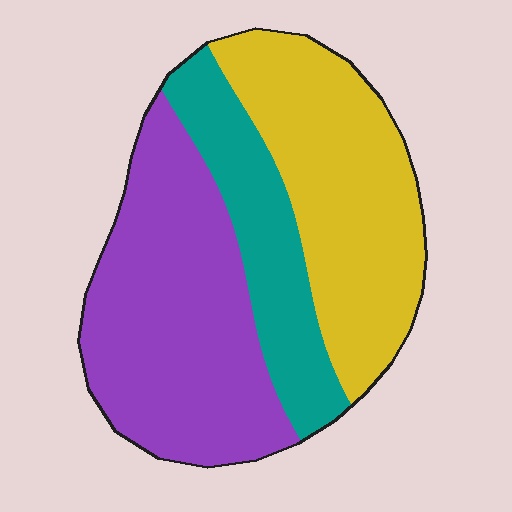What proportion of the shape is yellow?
Yellow covers 36% of the shape.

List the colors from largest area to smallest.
From largest to smallest: purple, yellow, teal.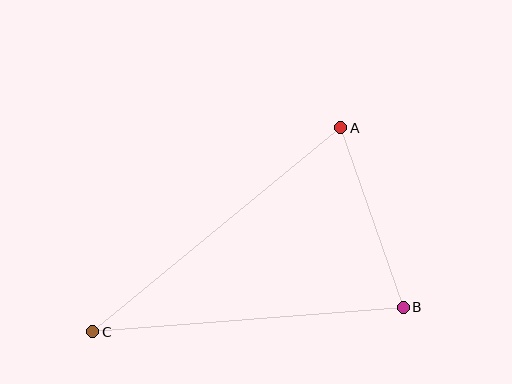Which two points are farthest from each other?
Points A and C are farthest from each other.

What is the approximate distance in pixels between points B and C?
The distance between B and C is approximately 311 pixels.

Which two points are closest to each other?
Points A and B are closest to each other.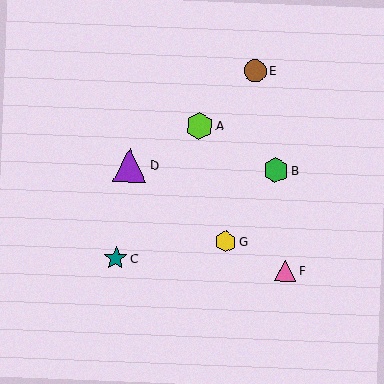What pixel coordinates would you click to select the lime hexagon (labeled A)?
Click at (199, 126) to select the lime hexagon A.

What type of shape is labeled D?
Shape D is a purple triangle.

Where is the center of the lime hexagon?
The center of the lime hexagon is at (199, 126).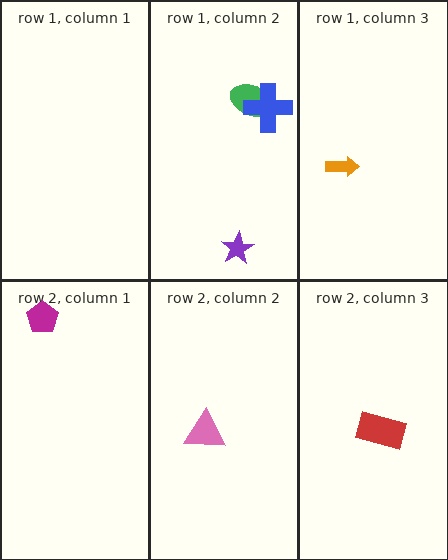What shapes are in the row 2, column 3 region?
The red rectangle.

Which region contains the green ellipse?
The row 1, column 2 region.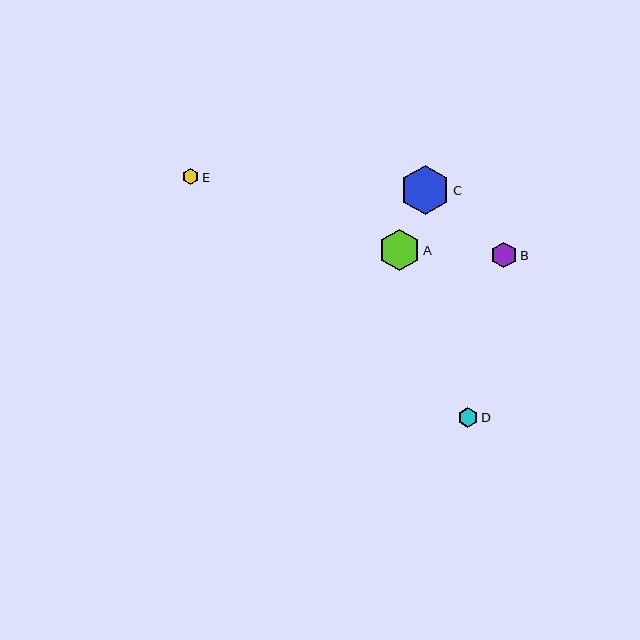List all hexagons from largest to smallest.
From largest to smallest: C, A, B, D, E.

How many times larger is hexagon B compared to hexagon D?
Hexagon B is approximately 1.3 times the size of hexagon D.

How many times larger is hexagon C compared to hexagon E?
Hexagon C is approximately 3.0 times the size of hexagon E.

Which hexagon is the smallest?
Hexagon E is the smallest with a size of approximately 16 pixels.